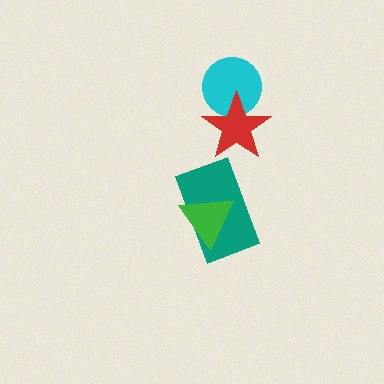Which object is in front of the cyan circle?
The red star is in front of the cyan circle.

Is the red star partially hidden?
No, no other shape covers it.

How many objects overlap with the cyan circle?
1 object overlaps with the cyan circle.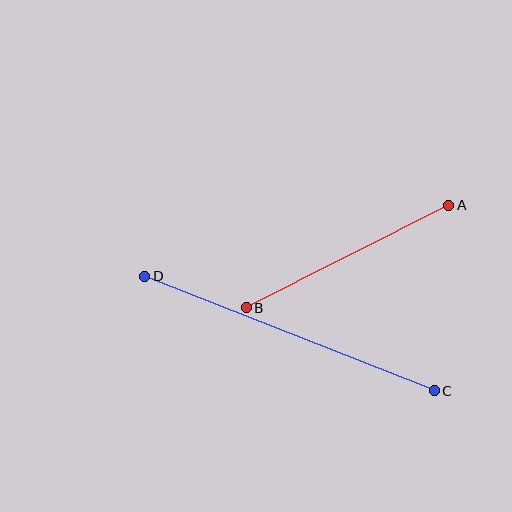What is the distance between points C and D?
The distance is approximately 311 pixels.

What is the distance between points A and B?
The distance is approximately 227 pixels.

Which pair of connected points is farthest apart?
Points C and D are farthest apart.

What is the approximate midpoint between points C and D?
The midpoint is at approximately (289, 333) pixels.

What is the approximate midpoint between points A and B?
The midpoint is at approximately (348, 257) pixels.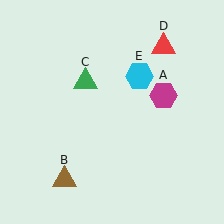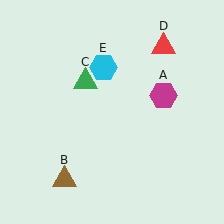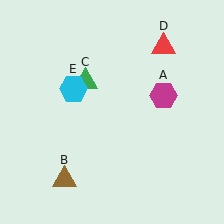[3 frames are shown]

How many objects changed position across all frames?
1 object changed position: cyan hexagon (object E).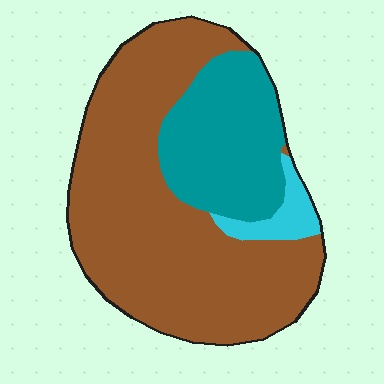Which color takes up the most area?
Brown, at roughly 70%.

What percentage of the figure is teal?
Teal takes up about one quarter (1/4) of the figure.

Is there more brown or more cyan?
Brown.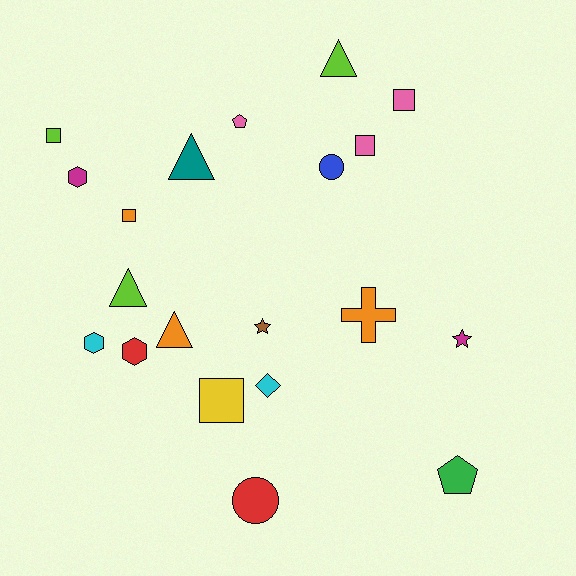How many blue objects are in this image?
There is 1 blue object.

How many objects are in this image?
There are 20 objects.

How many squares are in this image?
There are 5 squares.